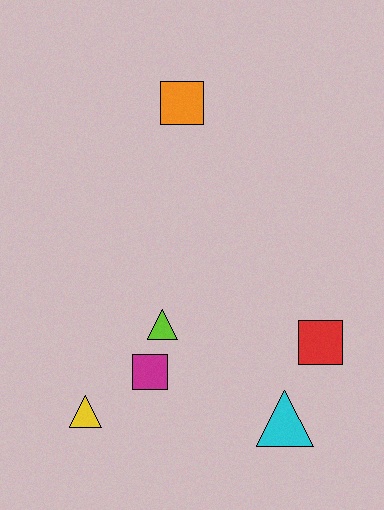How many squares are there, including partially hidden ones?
There are 3 squares.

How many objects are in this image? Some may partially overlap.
There are 6 objects.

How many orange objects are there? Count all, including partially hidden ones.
There is 1 orange object.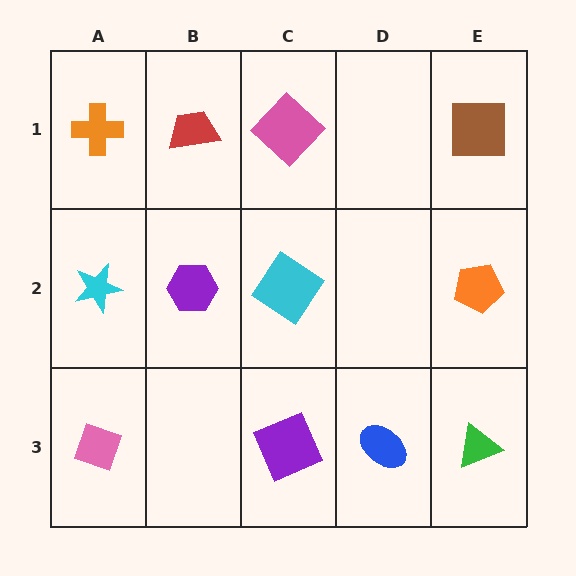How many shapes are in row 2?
4 shapes.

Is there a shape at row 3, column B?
No, that cell is empty.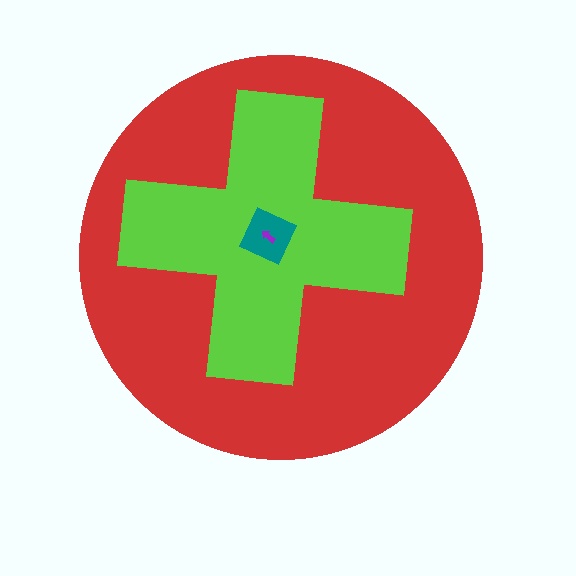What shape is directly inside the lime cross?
The teal diamond.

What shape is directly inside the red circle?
The lime cross.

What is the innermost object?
The purple arrow.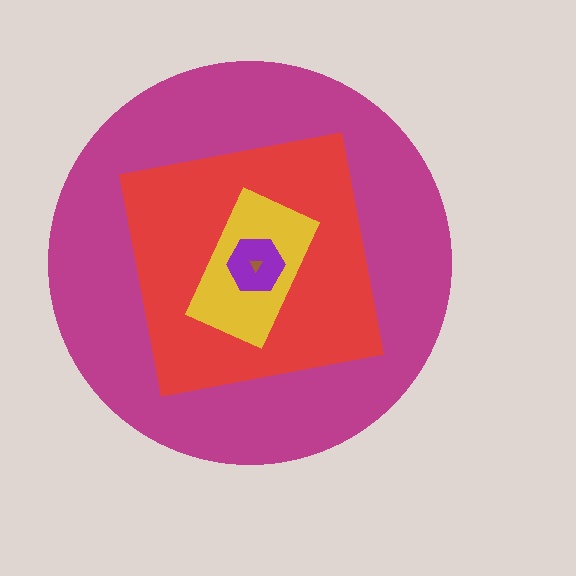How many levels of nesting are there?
5.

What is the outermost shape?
The magenta circle.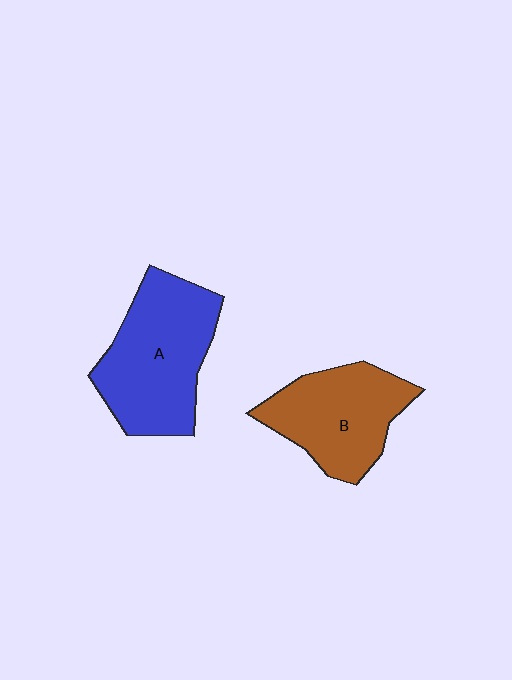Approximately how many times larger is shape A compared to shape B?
Approximately 1.2 times.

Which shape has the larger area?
Shape A (blue).